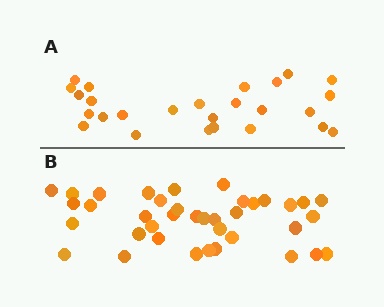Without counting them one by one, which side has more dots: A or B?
Region B (the bottom region) has more dots.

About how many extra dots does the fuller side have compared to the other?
Region B has roughly 12 or so more dots than region A.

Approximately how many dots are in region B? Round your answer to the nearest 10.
About 40 dots. (The exact count is 38, which rounds to 40.)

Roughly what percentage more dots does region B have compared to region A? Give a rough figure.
About 45% more.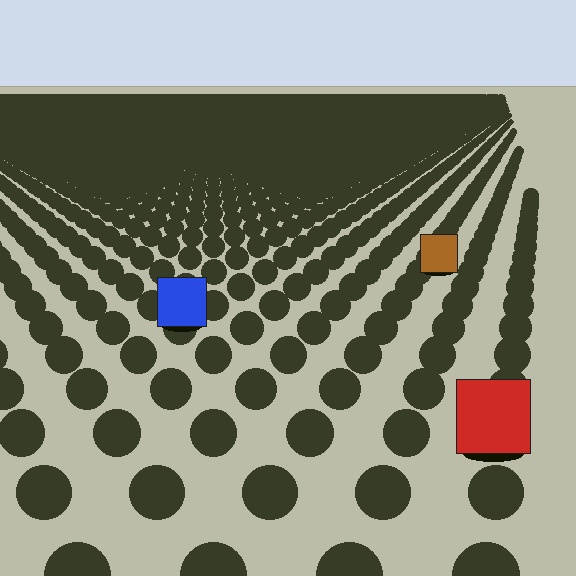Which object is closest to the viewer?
The red square is closest. The texture marks near it are larger and more spread out.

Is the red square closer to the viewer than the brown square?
Yes. The red square is closer — you can tell from the texture gradient: the ground texture is coarser near it.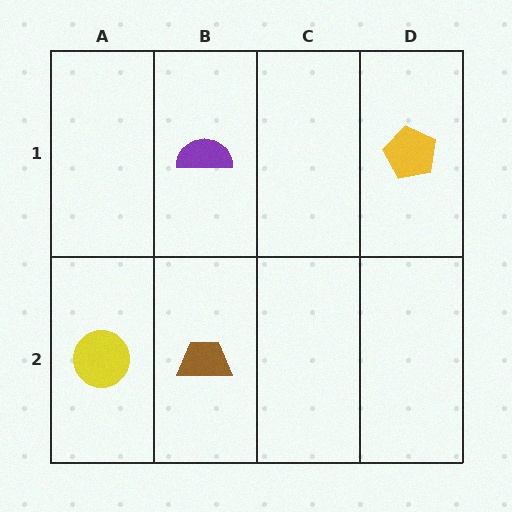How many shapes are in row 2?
2 shapes.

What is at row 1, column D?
A yellow pentagon.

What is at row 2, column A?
A yellow circle.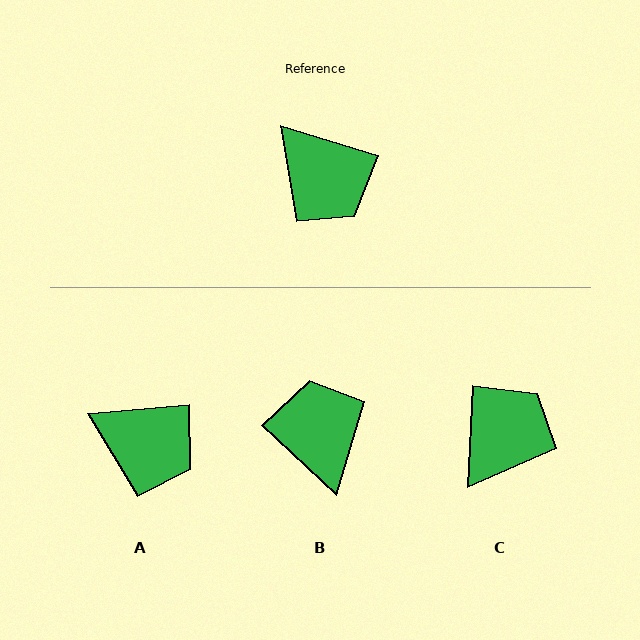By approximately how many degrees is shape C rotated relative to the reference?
Approximately 104 degrees counter-clockwise.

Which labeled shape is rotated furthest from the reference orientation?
B, about 154 degrees away.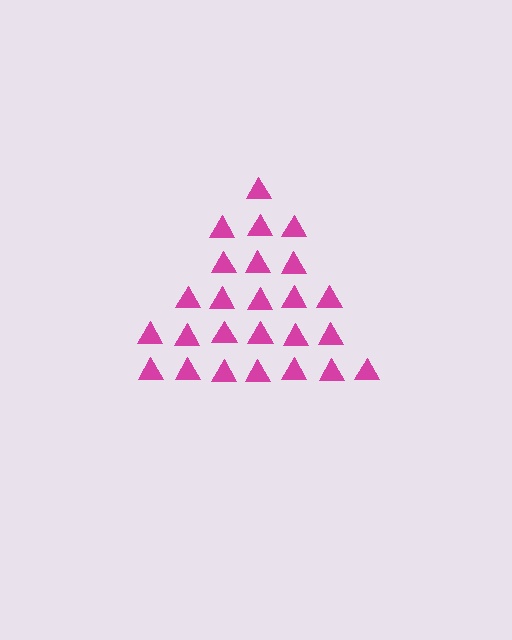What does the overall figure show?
The overall figure shows a triangle.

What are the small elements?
The small elements are triangles.